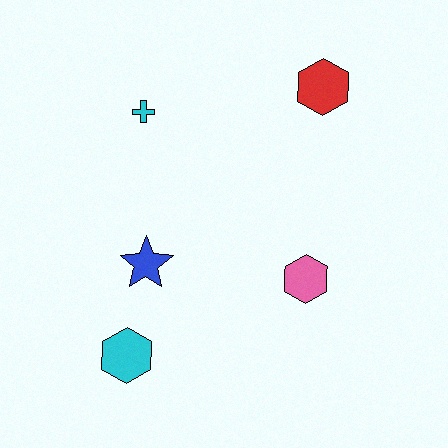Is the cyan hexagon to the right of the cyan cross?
No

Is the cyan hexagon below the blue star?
Yes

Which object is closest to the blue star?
The cyan hexagon is closest to the blue star.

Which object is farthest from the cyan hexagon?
The red hexagon is farthest from the cyan hexagon.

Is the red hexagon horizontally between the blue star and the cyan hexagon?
No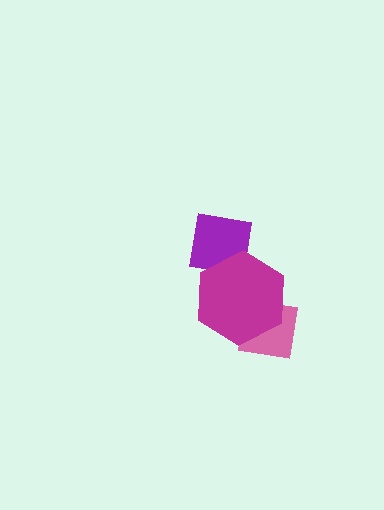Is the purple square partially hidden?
Yes, it is partially covered by another shape.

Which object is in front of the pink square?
The magenta hexagon is in front of the pink square.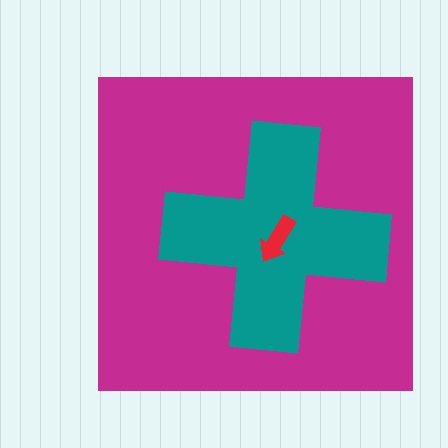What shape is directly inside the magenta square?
The teal cross.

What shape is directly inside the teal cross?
The red arrow.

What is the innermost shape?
The red arrow.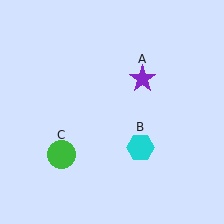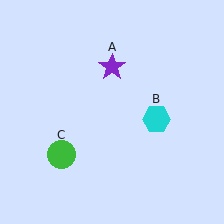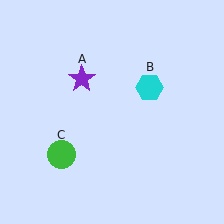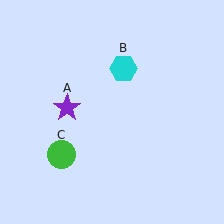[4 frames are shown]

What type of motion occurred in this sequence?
The purple star (object A), cyan hexagon (object B) rotated counterclockwise around the center of the scene.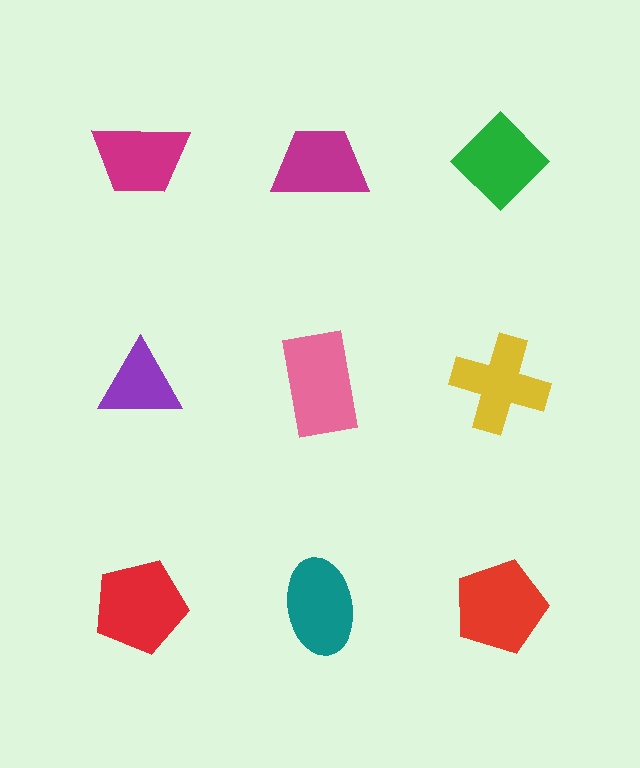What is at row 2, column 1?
A purple triangle.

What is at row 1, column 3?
A green diamond.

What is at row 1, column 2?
A magenta trapezoid.